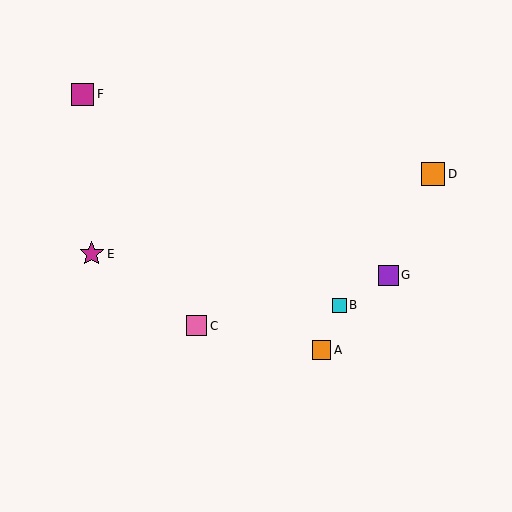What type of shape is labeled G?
Shape G is a purple square.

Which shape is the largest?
The magenta star (labeled E) is the largest.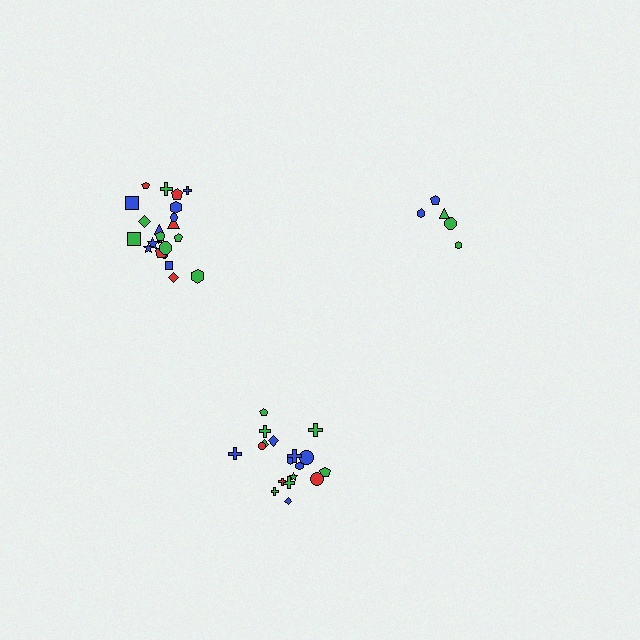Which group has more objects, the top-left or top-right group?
The top-left group.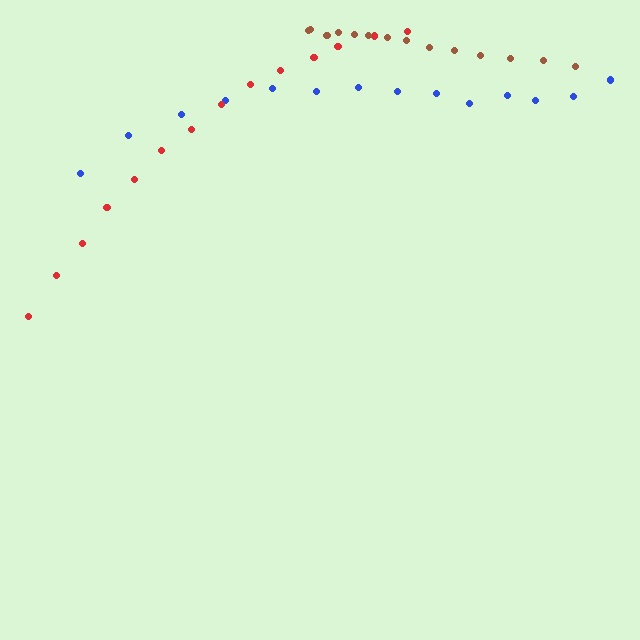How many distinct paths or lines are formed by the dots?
There are 3 distinct paths.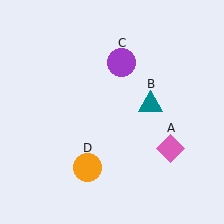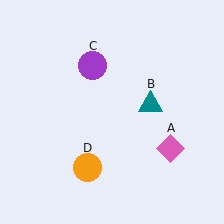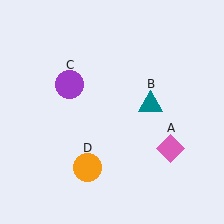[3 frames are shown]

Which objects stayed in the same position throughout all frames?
Pink diamond (object A) and teal triangle (object B) and orange circle (object D) remained stationary.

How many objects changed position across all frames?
1 object changed position: purple circle (object C).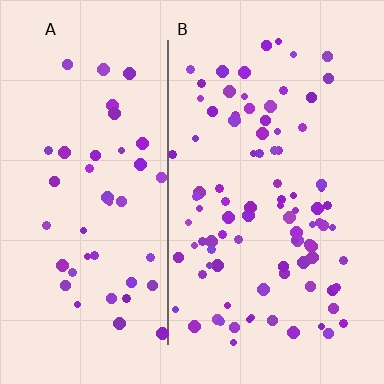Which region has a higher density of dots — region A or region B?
B (the right).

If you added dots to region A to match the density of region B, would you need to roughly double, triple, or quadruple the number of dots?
Approximately double.